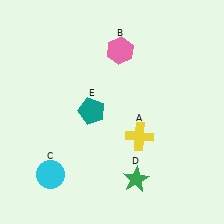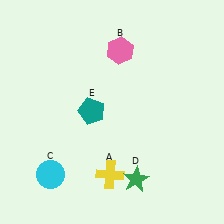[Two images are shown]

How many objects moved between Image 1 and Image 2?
1 object moved between the two images.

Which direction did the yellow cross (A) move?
The yellow cross (A) moved down.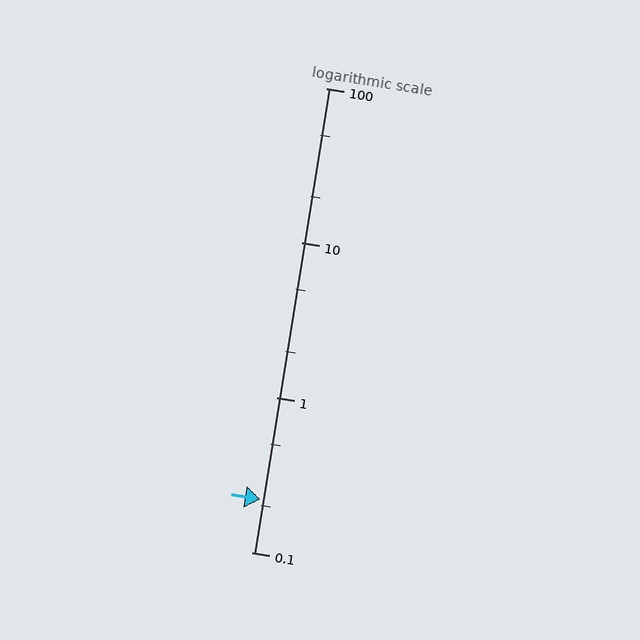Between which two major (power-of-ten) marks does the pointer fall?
The pointer is between 0.1 and 1.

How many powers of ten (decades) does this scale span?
The scale spans 3 decades, from 0.1 to 100.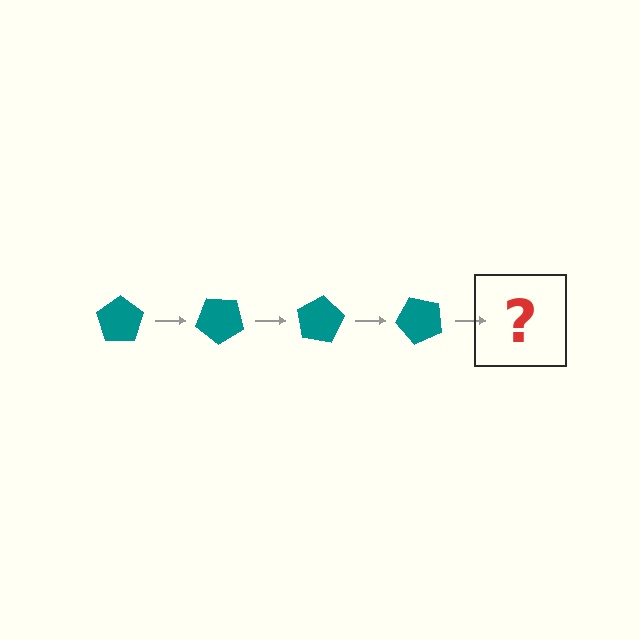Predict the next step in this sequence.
The next step is a teal pentagon rotated 160 degrees.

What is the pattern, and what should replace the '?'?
The pattern is that the pentagon rotates 40 degrees each step. The '?' should be a teal pentagon rotated 160 degrees.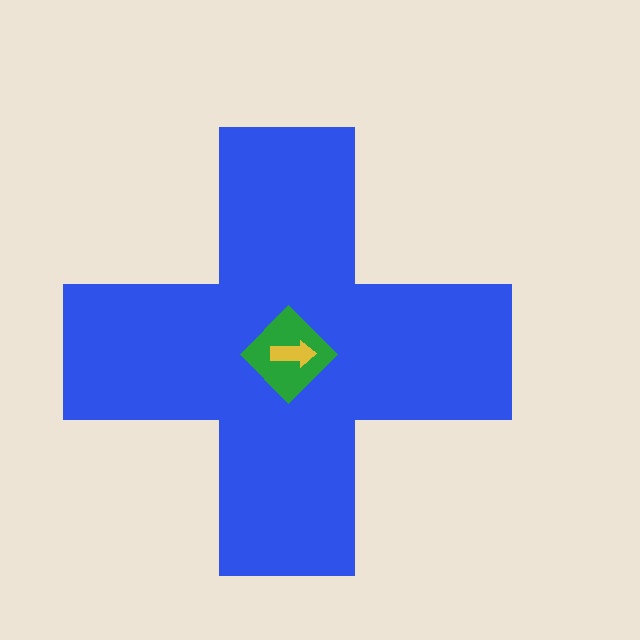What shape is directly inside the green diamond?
The yellow arrow.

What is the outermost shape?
The blue cross.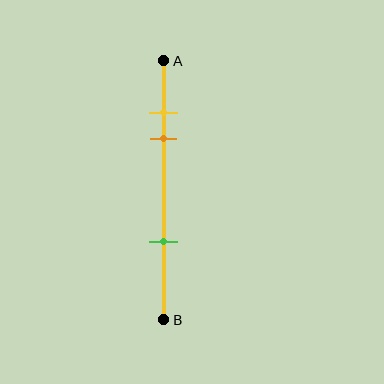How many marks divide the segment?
There are 3 marks dividing the segment.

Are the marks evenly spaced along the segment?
No, the marks are not evenly spaced.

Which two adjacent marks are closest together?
The yellow and orange marks are the closest adjacent pair.